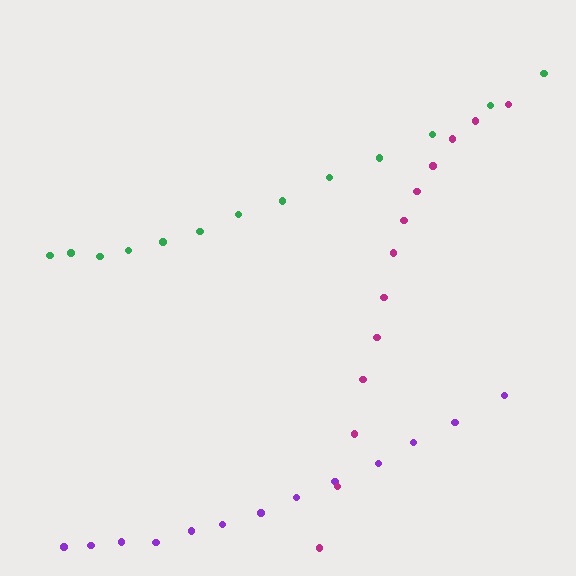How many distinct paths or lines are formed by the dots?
There are 3 distinct paths.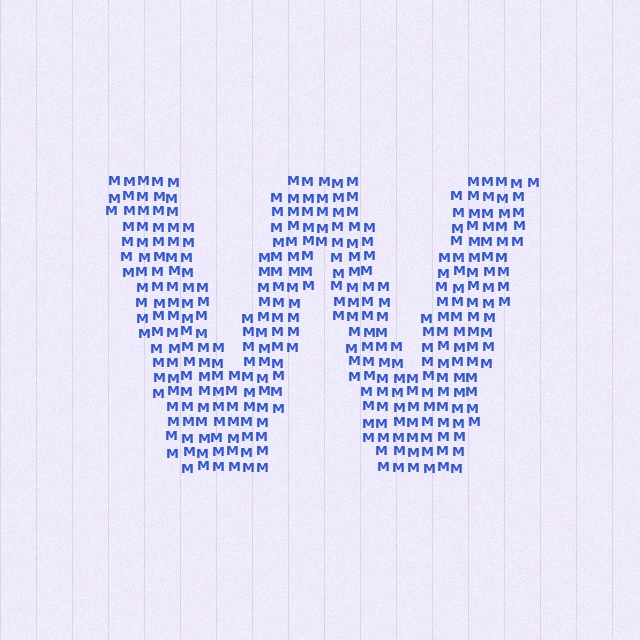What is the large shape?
The large shape is the letter W.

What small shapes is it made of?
It is made of small letter M's.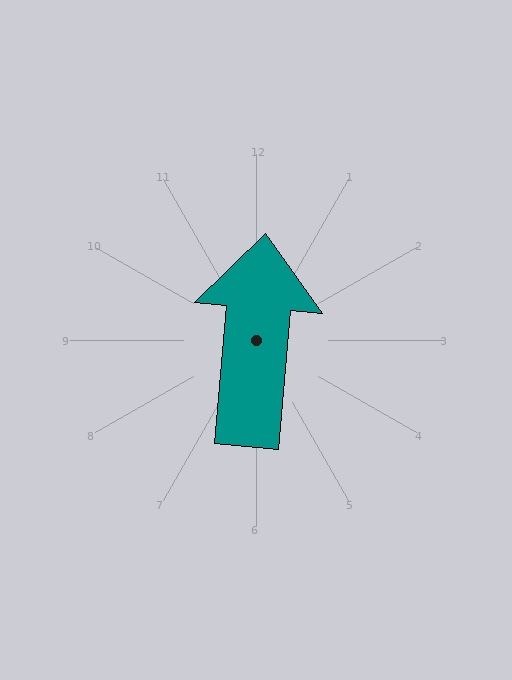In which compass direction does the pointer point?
North.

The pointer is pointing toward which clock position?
Roughly 12 o'clock.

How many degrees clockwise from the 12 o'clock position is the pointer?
Approximately 5 degrees.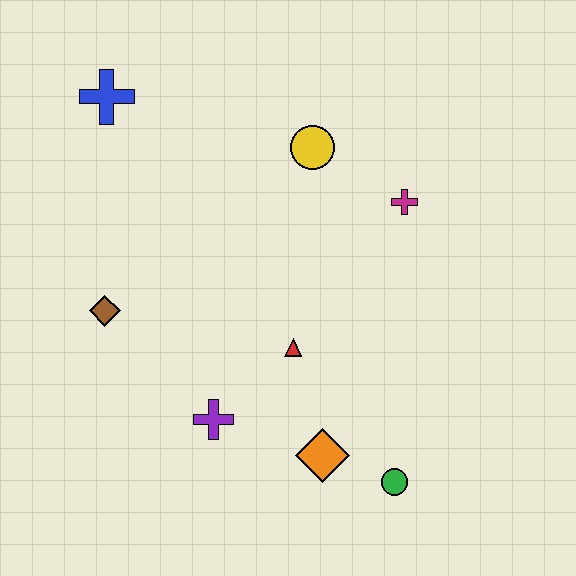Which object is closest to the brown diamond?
The purple cross is closest to the brown diamond.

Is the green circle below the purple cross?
Yes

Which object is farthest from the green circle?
The blue cross is farthest from the green circle.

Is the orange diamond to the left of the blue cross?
No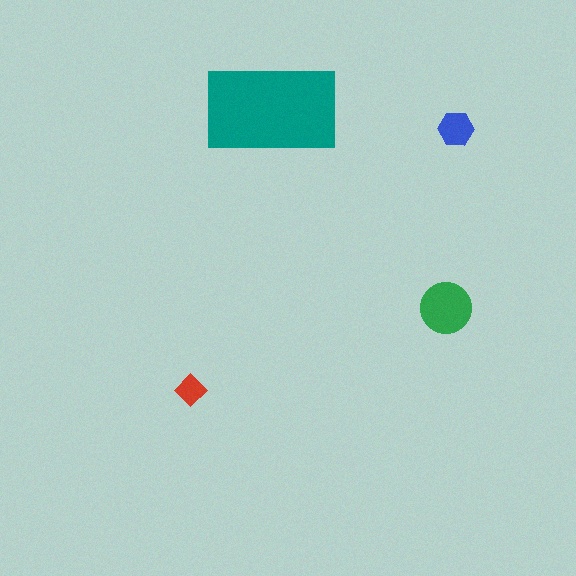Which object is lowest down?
The red diamond is bottommost.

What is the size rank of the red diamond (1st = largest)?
4th.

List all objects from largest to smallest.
The teal rectangle, the green circle, the blue hexagon, the red diamond.